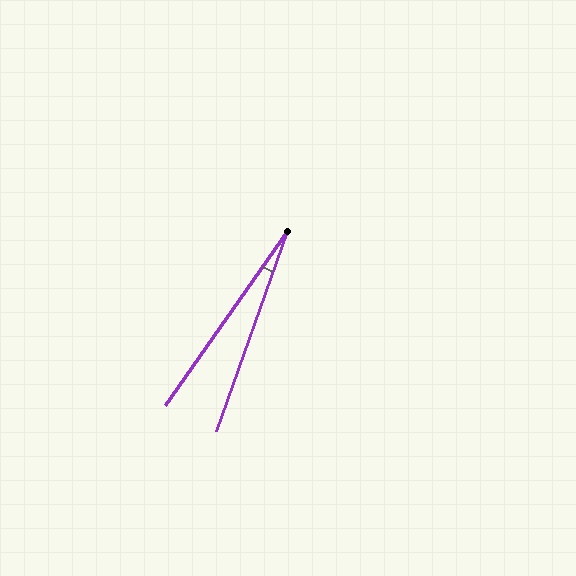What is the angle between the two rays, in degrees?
Approximately 15 degrees.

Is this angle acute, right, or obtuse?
It is acute.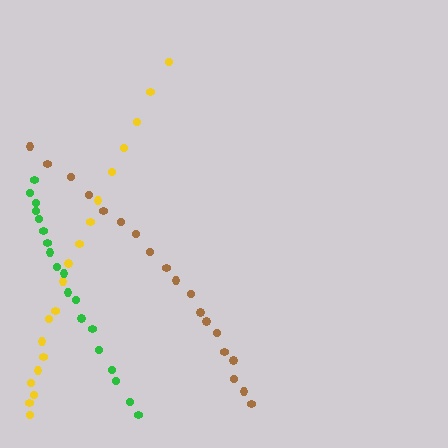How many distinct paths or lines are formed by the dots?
There are 3 distinct paths.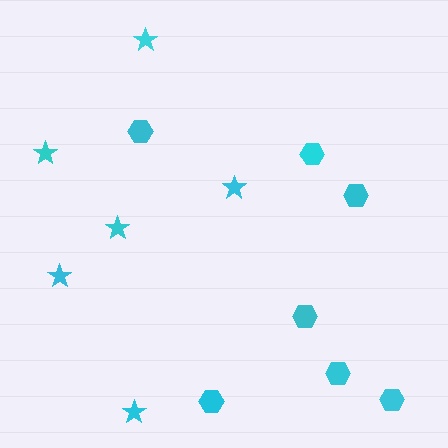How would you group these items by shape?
There are 2 groups: one group of stars (6) and one group of hexagons (7).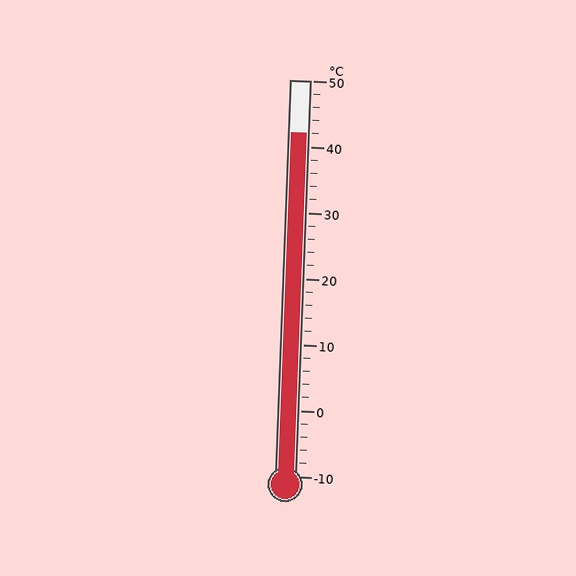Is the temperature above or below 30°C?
The temperature is above 30°C.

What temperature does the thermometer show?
The thermometer shows approximately 42°C.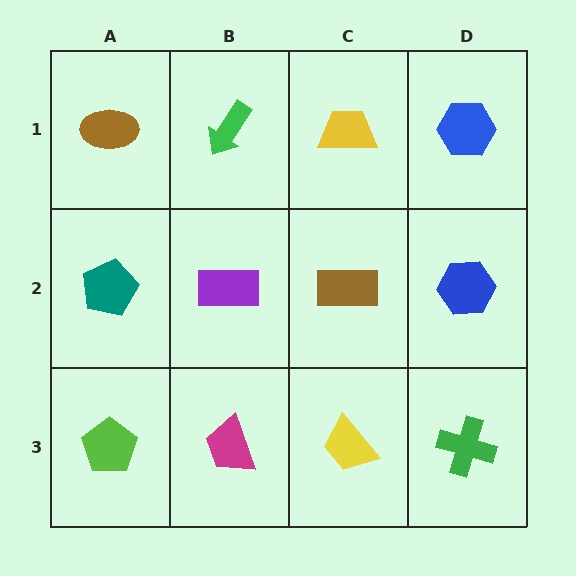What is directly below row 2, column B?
A magenta trapezoid.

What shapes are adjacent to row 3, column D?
A blue hexagon (row 2, column D), a yellow trapezoid (row 3, column C).